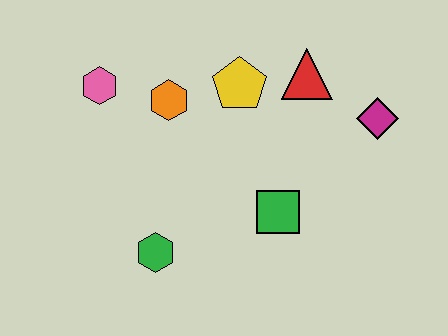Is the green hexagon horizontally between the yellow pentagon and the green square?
No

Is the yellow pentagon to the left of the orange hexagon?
No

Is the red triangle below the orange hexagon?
No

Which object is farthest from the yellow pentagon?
The green hexagon is farthest from the yellow pentagon.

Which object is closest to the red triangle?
The yellow pentagon is closest to the red triangle.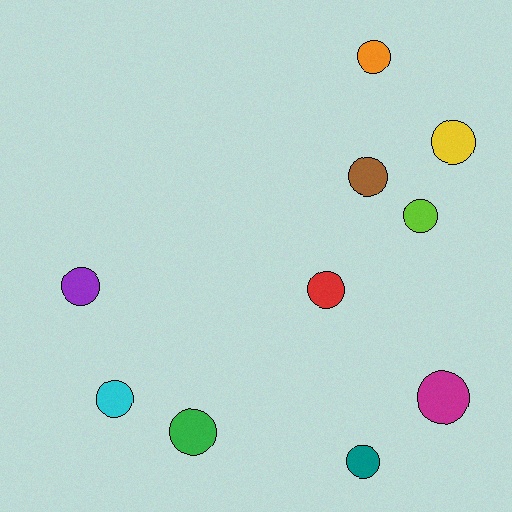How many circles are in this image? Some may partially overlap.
There are 10 circles.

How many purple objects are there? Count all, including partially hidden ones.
There is 1 purple object.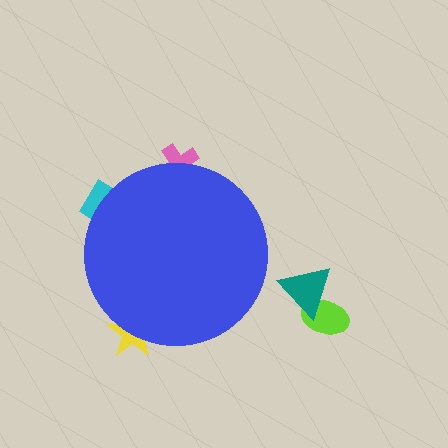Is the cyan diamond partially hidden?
Yes, the cyan diamond is partially hidden behind the blue circle.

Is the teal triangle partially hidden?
No, the teal triangle is fully visible.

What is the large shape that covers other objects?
A blue circle.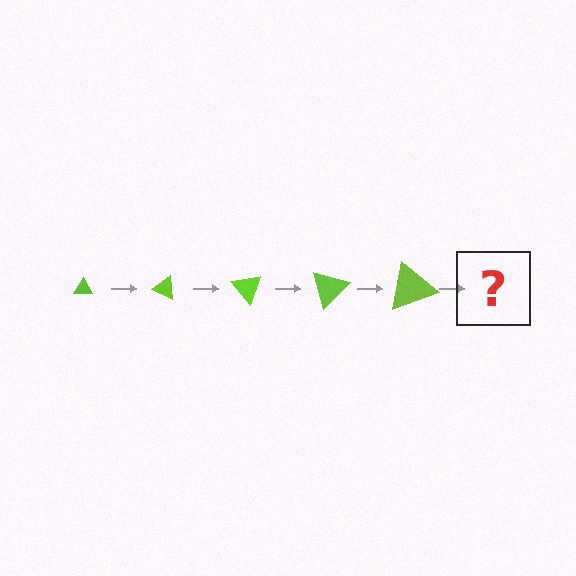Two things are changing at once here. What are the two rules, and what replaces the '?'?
The two rules are that the triangle grows larger each step and it rotates 25 degrees each step. The '?' should be a triangle, larger than the previous one and rotated 125 degrees from the start.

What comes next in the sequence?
The next element should be a triangle, larger than the previous one and rotated 125 degrees from the start.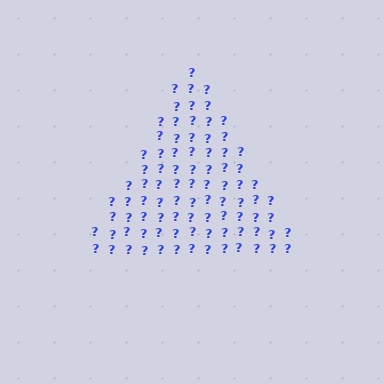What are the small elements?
The small elements are question marks.